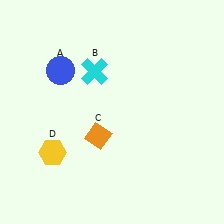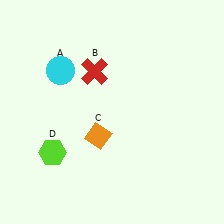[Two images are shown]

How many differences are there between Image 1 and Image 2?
There are 3 differences between the two images.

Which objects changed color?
A changed from blue to cyan. B changed from cyan to red. D changed from yellow to lime.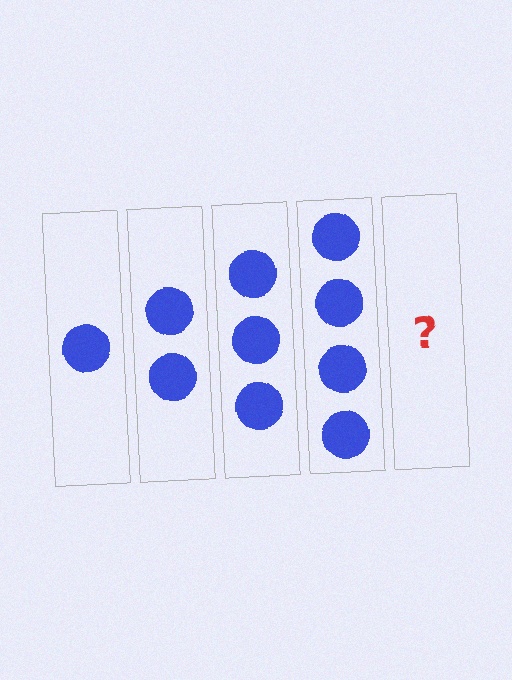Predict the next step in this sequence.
The next step is 5 circles.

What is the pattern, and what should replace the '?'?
The pattern is that each step adds one more circle. The '?' should be 5 circles.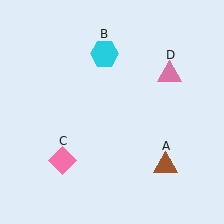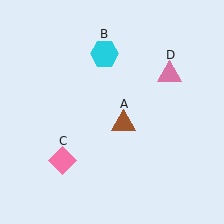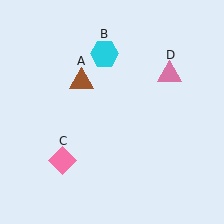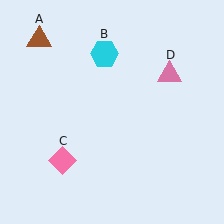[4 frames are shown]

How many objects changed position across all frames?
1 object changed position: brown triangle (object A).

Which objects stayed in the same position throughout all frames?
Cyan hexagon (object B) and pink diamond (object C) and pink triangle (object D) remained stationary.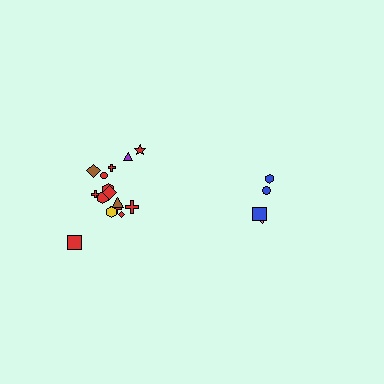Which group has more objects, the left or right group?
The left group.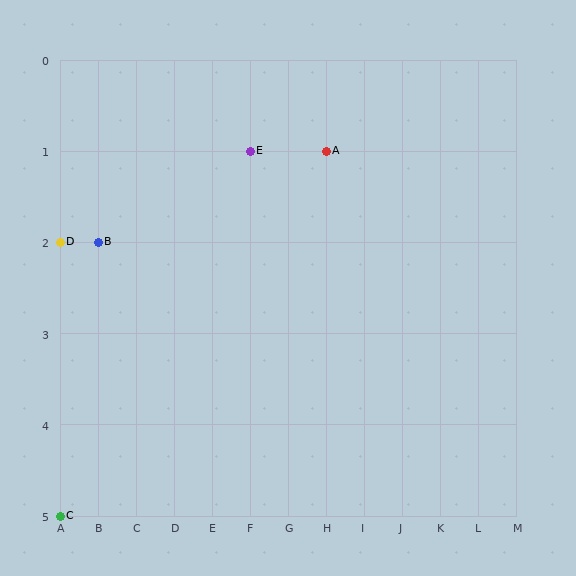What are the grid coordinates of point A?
Point A is at grid coordinates (H, 1).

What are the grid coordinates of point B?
Point B is at grid coordinates (B, 2).